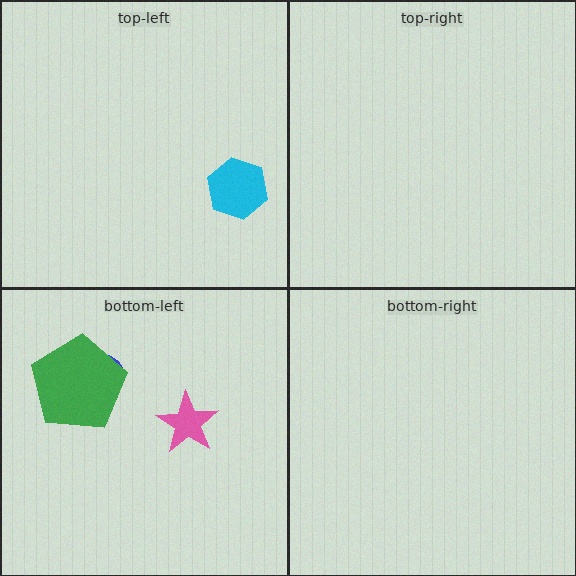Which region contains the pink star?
The bottom-left region.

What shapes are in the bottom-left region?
The blue ellipse, the pink star, the green pentagon.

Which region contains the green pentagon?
The bottom-left region.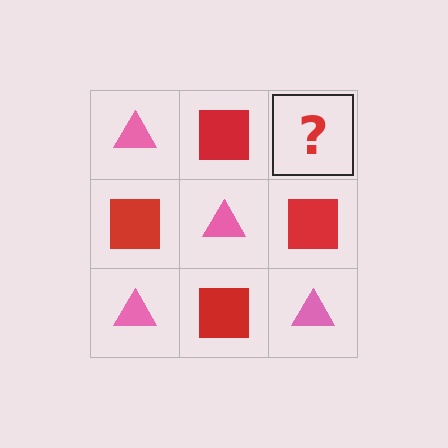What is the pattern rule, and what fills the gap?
The rule is that it alternates pink triangle and red square in a checkerboard pattern. The gap should be filled with a pink triangle.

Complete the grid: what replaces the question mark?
The question mark should be replaced with a pink triangle.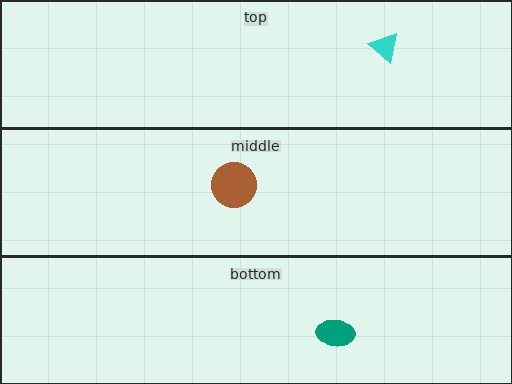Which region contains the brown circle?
The middle region.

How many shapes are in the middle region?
1.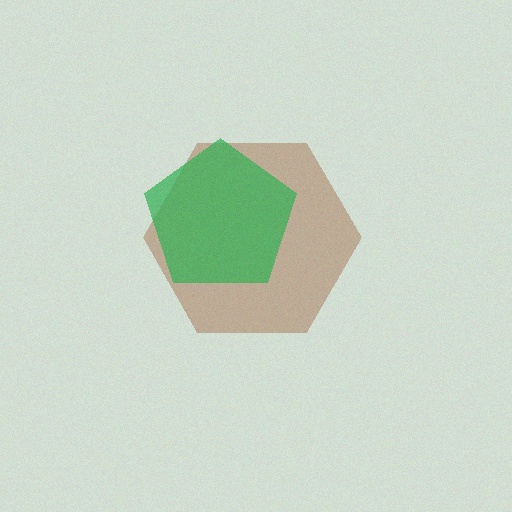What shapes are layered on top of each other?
The layered shapes are: a brown hexagon, a green pentagon.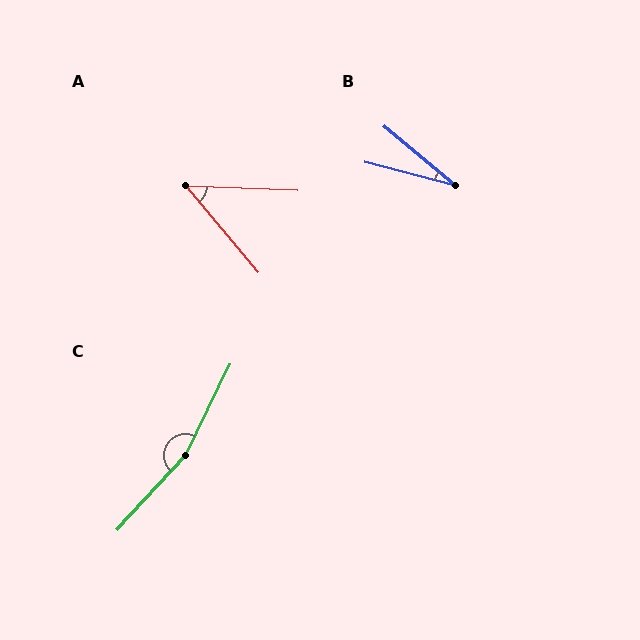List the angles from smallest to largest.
B (26°), A (48°), C (164°).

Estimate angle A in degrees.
Approximately 48 degrees.